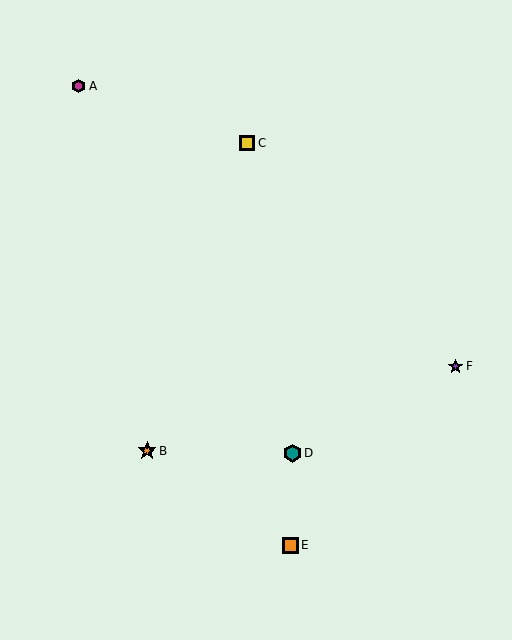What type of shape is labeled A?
Shape A is a magenta hexagon.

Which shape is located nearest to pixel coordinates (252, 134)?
The yellow square (labeled C) at (247, 143) is nearest to that location.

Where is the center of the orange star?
The center of the orange star is at (147, 451).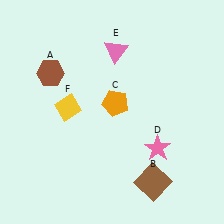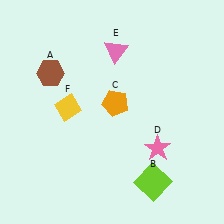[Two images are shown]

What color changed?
The square (B) changed from brown in Image 1 to lime in Image 2.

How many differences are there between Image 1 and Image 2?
There is 1 difference between the two images.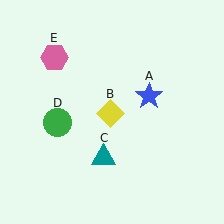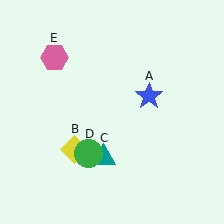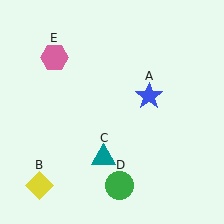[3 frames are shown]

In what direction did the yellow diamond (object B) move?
The yellow diamond (object B) moved down and to the left.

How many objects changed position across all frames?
2 objects changed position: yellow diamond (object B), green circle (object D).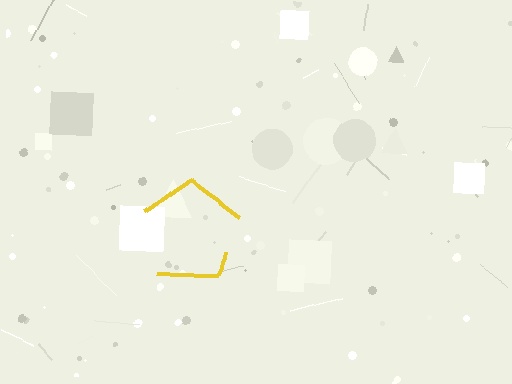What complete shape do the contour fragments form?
The contour fragments form a pentagon.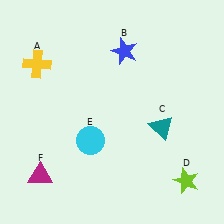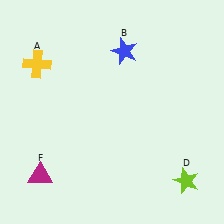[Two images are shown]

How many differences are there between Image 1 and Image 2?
There are 2 differences between the two images.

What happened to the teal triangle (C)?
The teal triangle (C) was removed in Image 2. It was in the bottom-right area of Image 1.